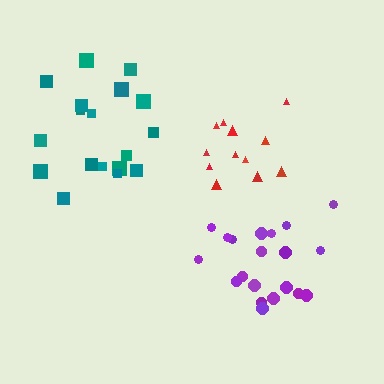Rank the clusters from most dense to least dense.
red, purple, teal.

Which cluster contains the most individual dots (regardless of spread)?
Purple (20).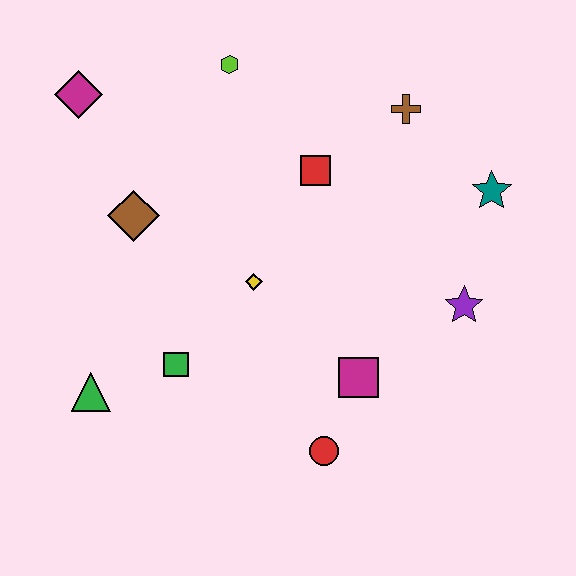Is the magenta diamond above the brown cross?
Yes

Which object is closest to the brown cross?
The red square is closest to the brown cross.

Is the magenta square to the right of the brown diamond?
Yes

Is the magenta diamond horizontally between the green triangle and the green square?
No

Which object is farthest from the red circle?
The magenta diamond is farthest from the red circle.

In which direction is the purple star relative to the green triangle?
The purple star is to the right of the green triangle.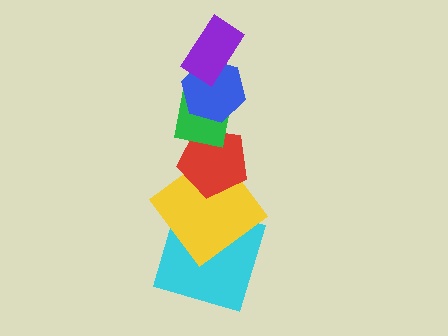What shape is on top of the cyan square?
The yellow diamond is on top of the cyan square.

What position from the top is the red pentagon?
The red pentagon is 4th from the top.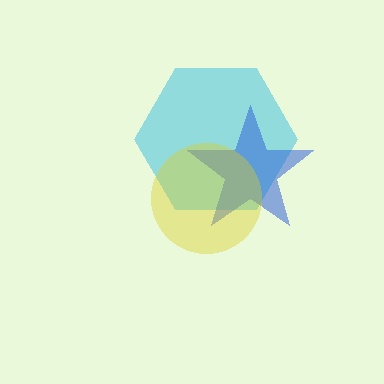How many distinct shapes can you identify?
There are 3 distinct shapes: a cyan hexagon, a blue star, a yellow circle.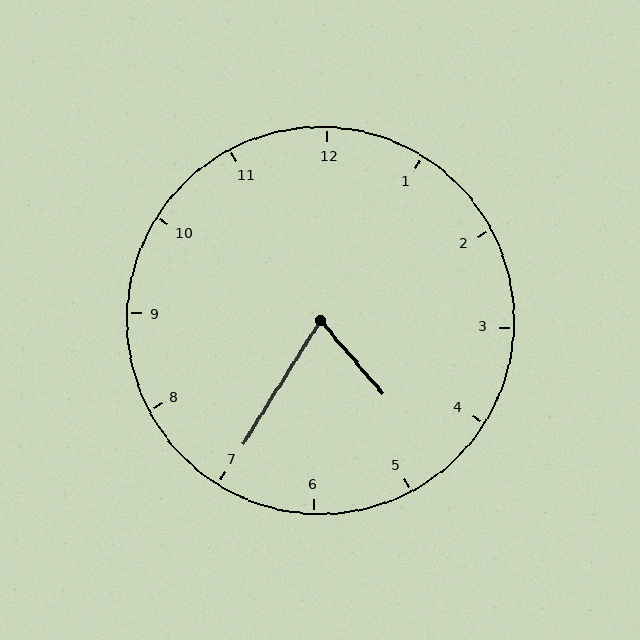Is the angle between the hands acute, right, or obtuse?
It is acute.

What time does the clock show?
4:35.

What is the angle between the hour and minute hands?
Approximately 72 degrees.